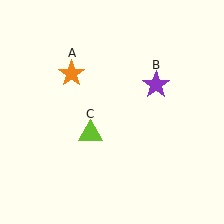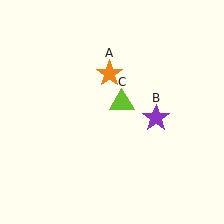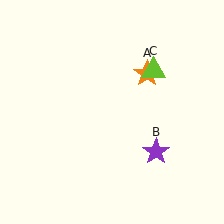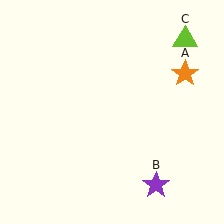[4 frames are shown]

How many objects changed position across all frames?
3 objects changed position: orange star (object A), purple star (object B), lime triangle (object C).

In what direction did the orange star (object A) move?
The orange star (object A) moved right.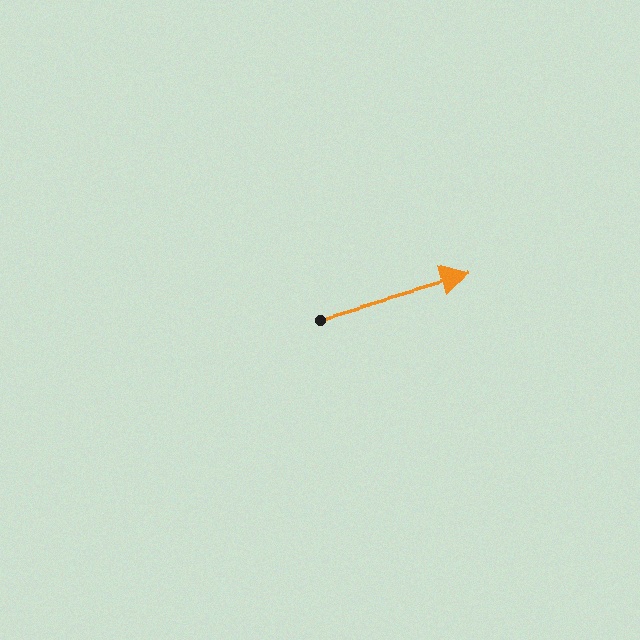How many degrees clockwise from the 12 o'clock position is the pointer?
Approximately 74 degrees.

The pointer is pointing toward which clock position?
Roughly 2 o'clock.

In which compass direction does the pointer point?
East.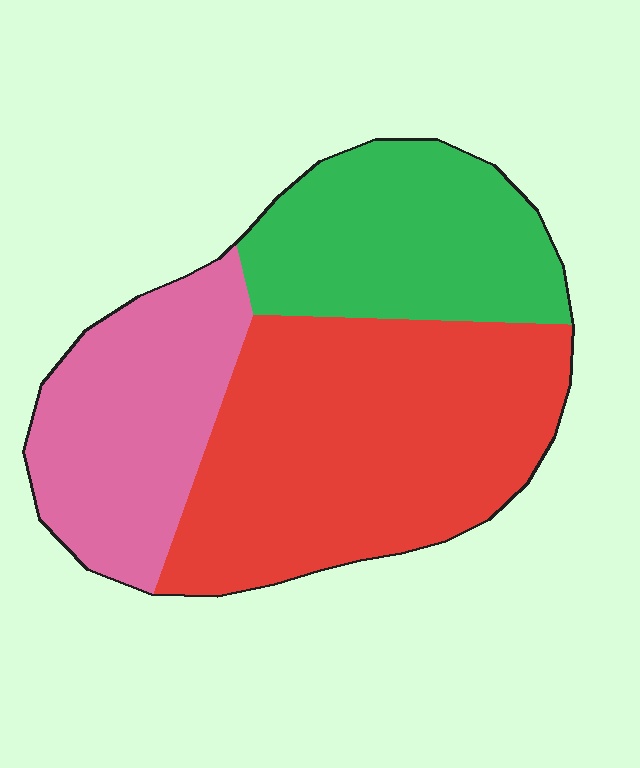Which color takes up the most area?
Red, at roughly 45%.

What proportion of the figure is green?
Green covers around 25% of the figure.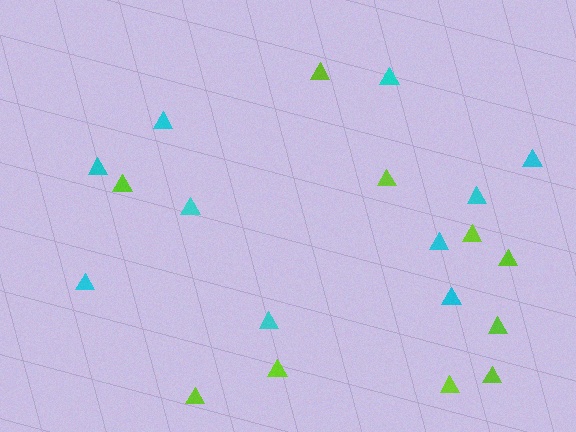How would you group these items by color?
There are 2 groups: one group of lime triangles (10) and one group of cyan triangles (10).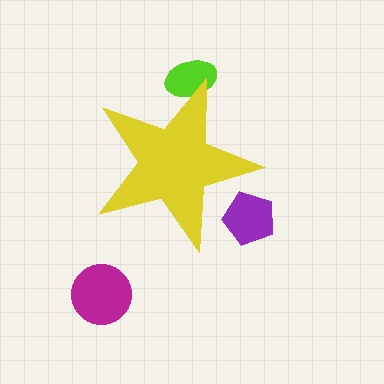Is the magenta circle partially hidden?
No, the magenta circle is fully visible.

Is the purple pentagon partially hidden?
Yes, the purple pentagon is partially hidden behind the yellow star.